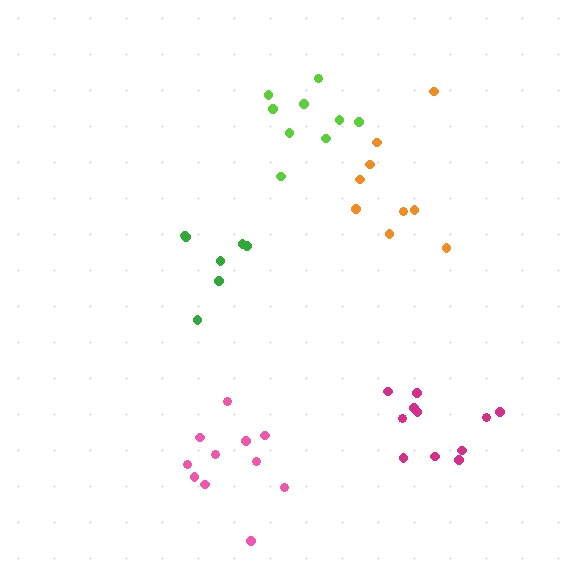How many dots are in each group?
Group 1: 7 dots, Group 2: 9 dots, Group 3: 11 dots, Group 4: 9 dots, Group 5: 11 dots (47 total).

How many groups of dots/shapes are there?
There are 5 groups.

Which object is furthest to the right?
The magenta cluster is rightmost.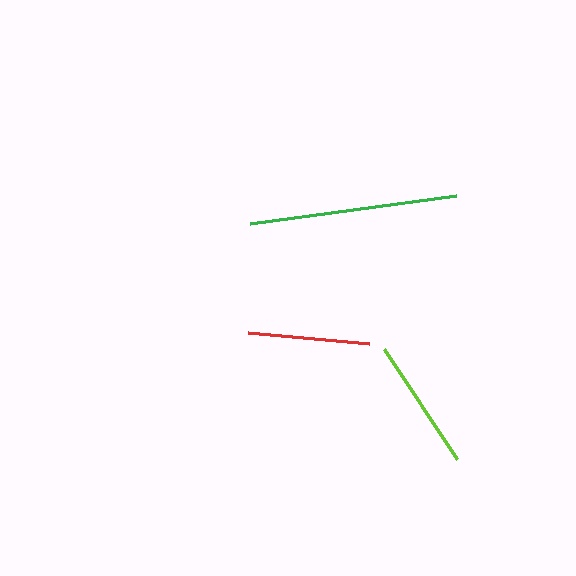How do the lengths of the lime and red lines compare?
The lime and red lines are approximately the same length.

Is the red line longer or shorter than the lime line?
The lime line is longer than the red line.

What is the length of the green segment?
The green segment is approximately 208 pixels long.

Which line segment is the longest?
The green line is the longest at approximately 208 pixels.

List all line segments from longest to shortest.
From longest to shortest: green, lime, red.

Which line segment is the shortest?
The red line is the shortest at approximately 122 pixels.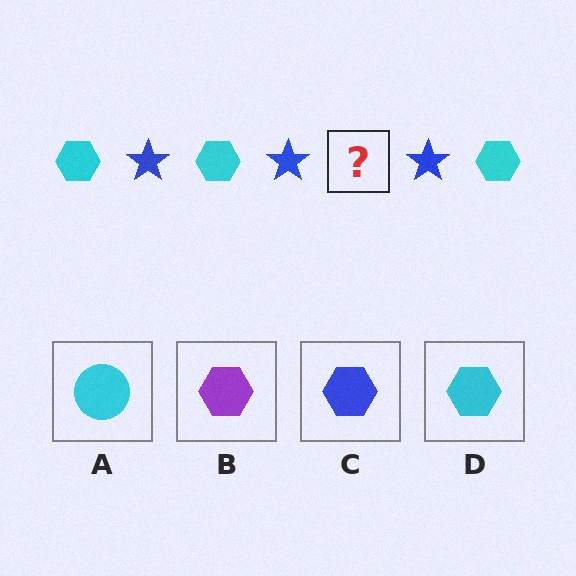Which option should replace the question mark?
Option D.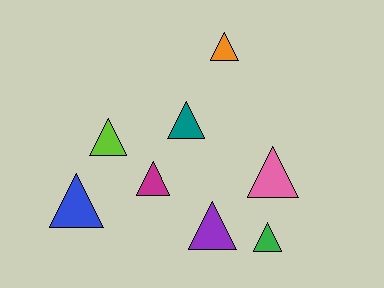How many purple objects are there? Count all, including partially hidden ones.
There is 1 purple object.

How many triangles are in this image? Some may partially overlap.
There are 8 triangles.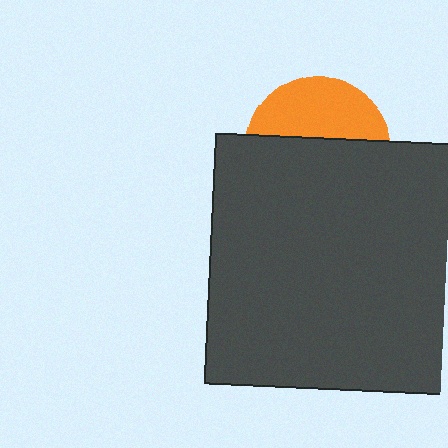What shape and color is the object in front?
The object in front is a dark gray square.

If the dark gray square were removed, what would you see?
You would see the complete orange circle.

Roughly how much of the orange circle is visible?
A small part of it is visible (roughly 40%).